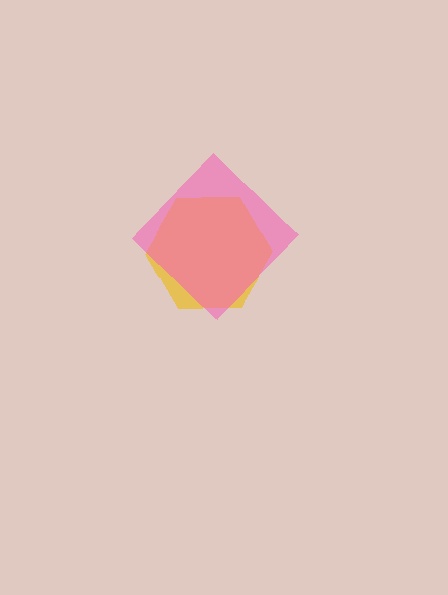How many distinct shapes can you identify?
There are 2 distinct shapes: a yellow hexagon, a pink diamond.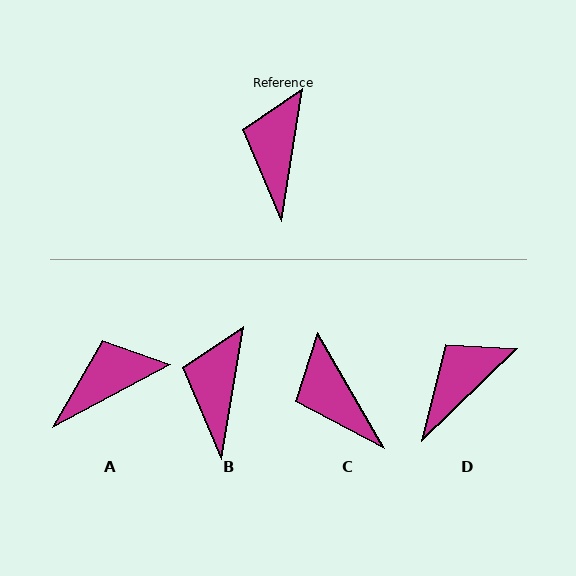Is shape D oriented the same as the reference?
No, it is off by about 37 degrees.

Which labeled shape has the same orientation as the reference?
B.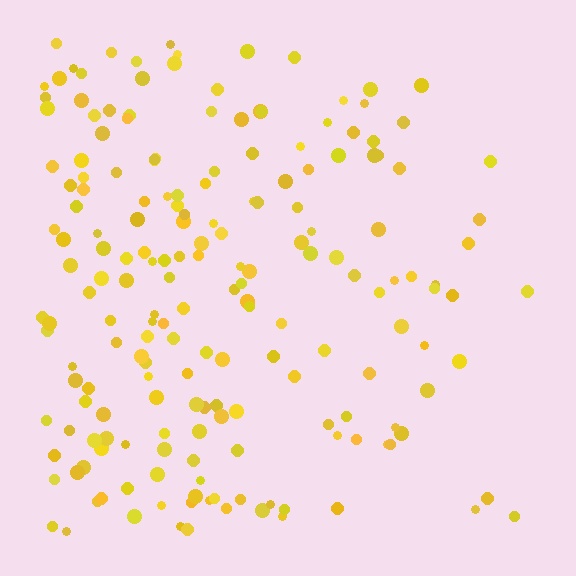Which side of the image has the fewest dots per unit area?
The right.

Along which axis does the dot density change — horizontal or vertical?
Horizontal.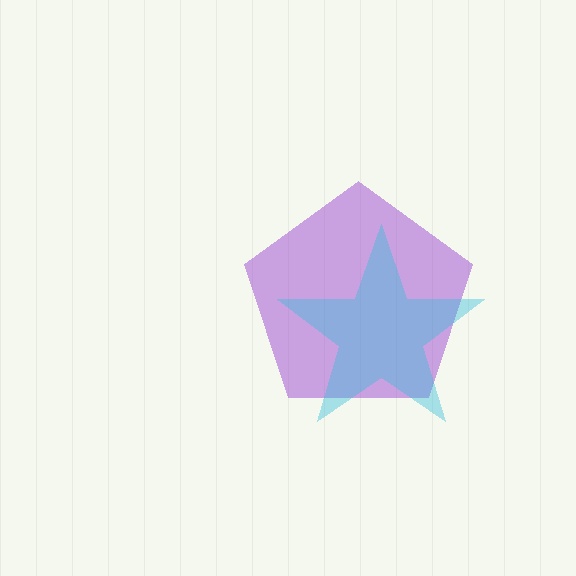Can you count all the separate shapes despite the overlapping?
Yes, there are 2 separate shapes.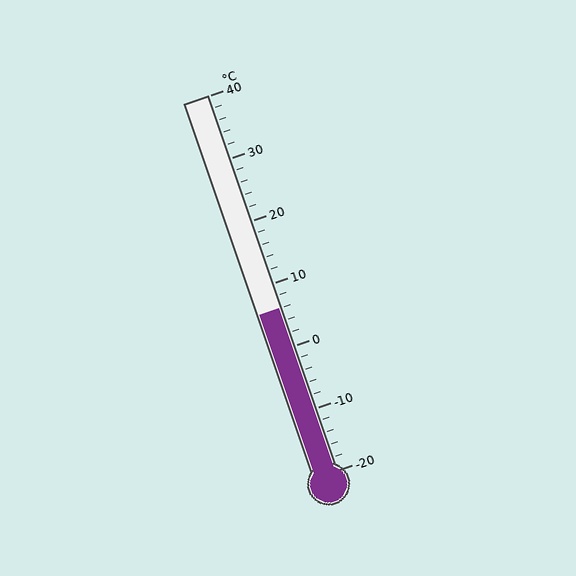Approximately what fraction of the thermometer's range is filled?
The thermometer is filled to approximately 45% of its range.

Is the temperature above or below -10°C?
The temperature is above -10°C.